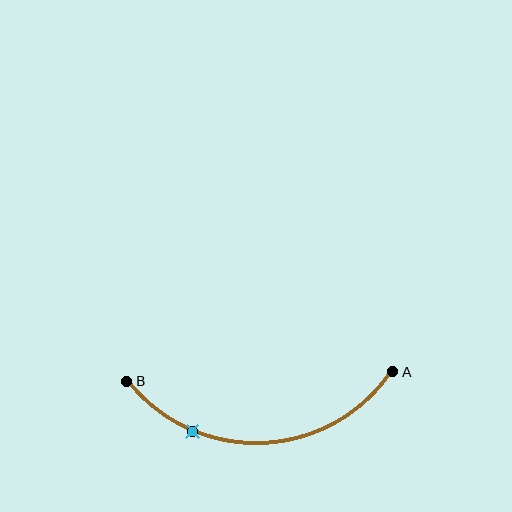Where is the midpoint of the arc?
The arc midpoint is the point on the curve farthest from the straight line joining A and B. It sits below that line.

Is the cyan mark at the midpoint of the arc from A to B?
No. The cyan mark lies on the arc but is closer to endpoint B. The arc midpoint would be at the point on the curve equidistant along the arc from both A and B.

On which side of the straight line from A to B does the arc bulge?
The arc bulges below the straight line connecting A and B.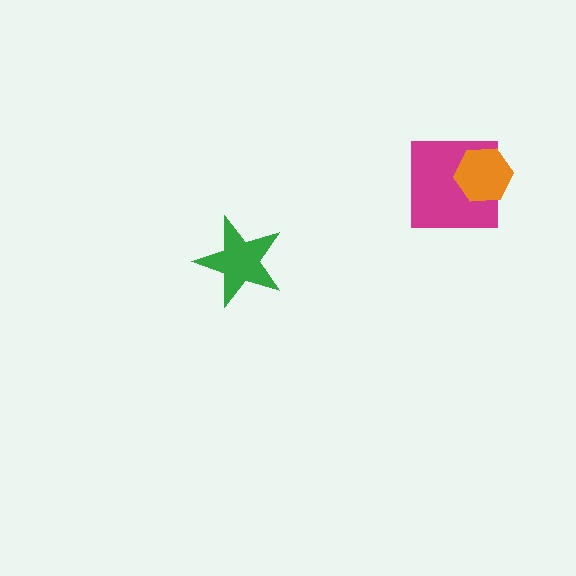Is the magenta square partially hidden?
Yes, it is partially covered by another shape.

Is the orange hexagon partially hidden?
No, no other shape covers it.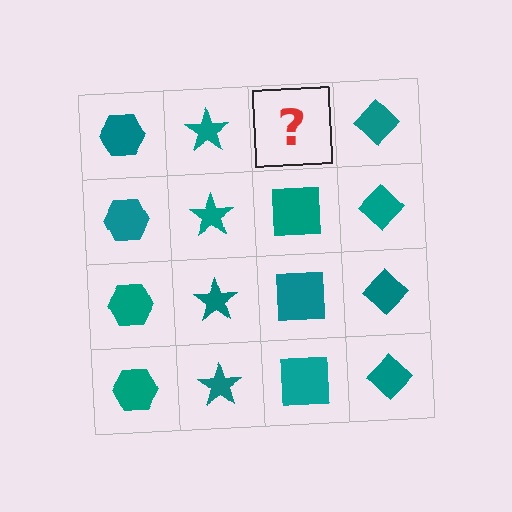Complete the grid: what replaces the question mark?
The question mark should be replaced with a teal square.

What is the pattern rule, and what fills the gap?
The rule is that each column has a consistent shape. The gap should be filled with a teal square.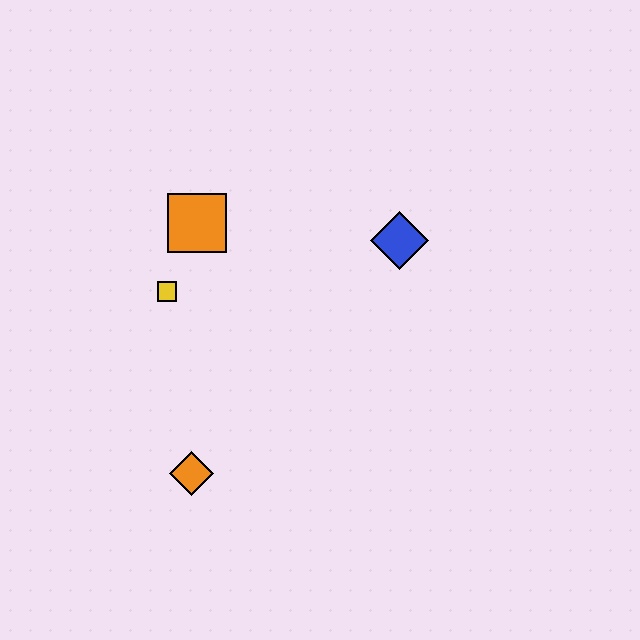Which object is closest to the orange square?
The yellow square is closest to the orange square.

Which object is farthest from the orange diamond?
The blue diamond is farthest from the orange diamond.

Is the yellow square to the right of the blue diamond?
No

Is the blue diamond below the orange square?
Yes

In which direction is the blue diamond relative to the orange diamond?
The blue diamond is above the orange diamond.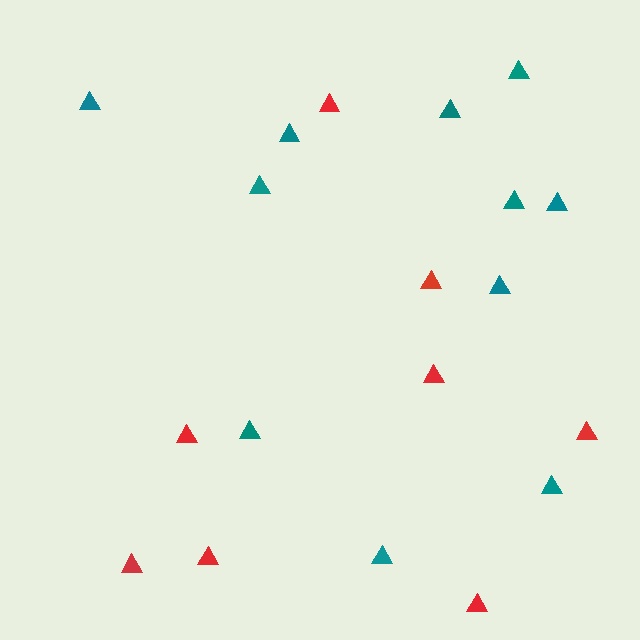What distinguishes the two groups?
There are 2 groups: one group of red triangles (8) and one group of teal triangles (11).